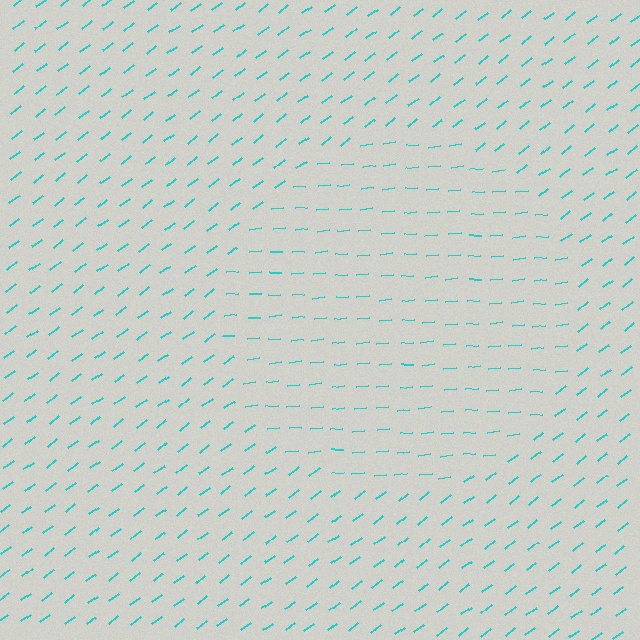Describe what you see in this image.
The image is filled with small cyan line segments. A circle region in the image has lines oriented differently from the surrounding lines, creating a visible texture boundary.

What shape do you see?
I see a circle.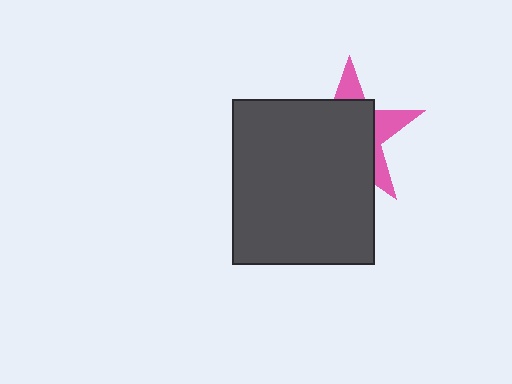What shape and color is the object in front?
The object in front is a dark gray rectangle.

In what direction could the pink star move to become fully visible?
The pink star could move toward the upper-right. That would shift it out from behind the dark gray rectangle entirely.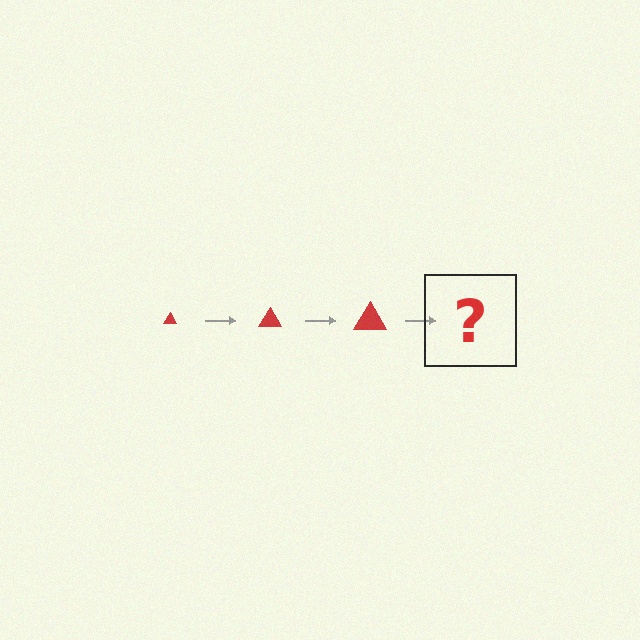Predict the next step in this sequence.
The next step is a red triangle, larger than the previous one.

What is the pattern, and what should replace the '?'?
The pattern is that the triangle gets progressively larger each step. The '?' should be a red triangle, larger than the previous one.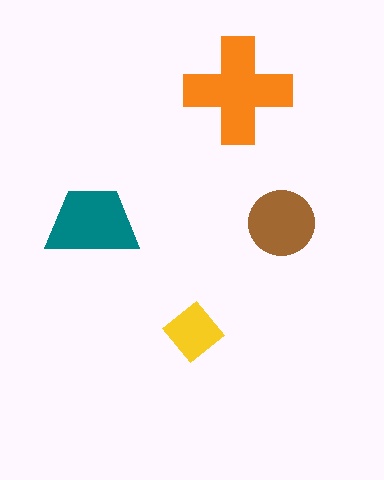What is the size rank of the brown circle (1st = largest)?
3rd.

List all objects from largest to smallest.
The orange cross, the teal trapezoid, the brown circle, the yellow diamond.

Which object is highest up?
The orange cross is topmost.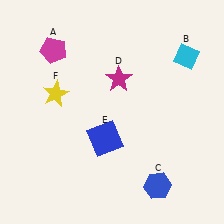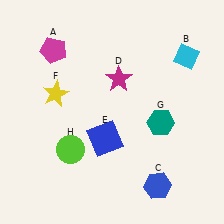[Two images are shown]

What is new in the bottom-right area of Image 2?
A teal hexagon (G) was added in the bottom-right area of Image 2.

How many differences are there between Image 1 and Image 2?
There are 2 differences between the two images.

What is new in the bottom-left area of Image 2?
A lime circle (H) was added in the bottom-left area of Image 2.